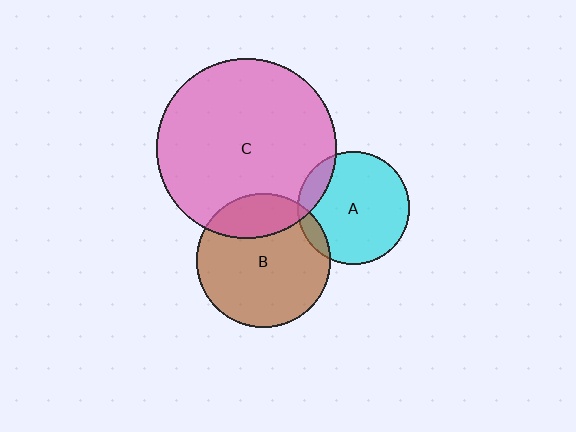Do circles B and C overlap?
Yes.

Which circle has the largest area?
Circle C (pink).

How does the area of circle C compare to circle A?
Approximately 2.6 times.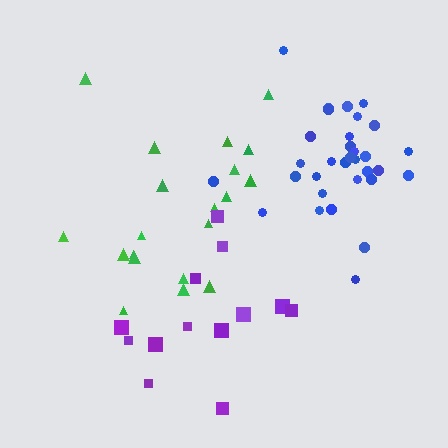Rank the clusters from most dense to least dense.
blue, purple, green.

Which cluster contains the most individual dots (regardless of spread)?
Blue (32).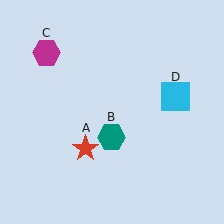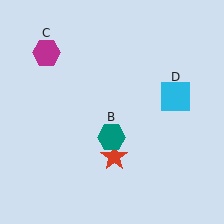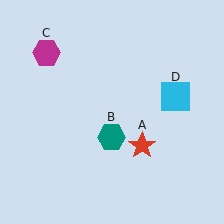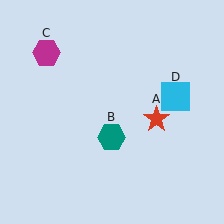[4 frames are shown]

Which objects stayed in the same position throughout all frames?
Teal hexagon (object B) and magenta hexagon (object C) and cyan square (object D) remained stationary.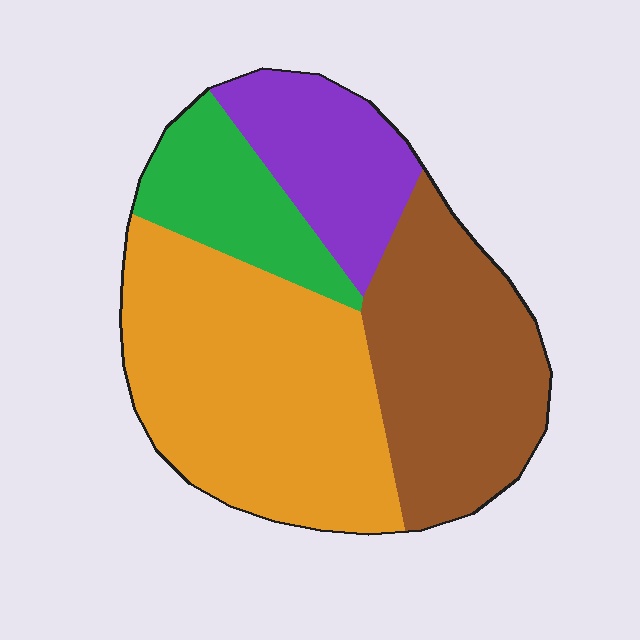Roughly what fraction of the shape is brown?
Brown covers roughly 30% of the shape.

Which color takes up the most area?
Orange, at roughly 40%.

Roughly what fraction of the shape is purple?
Purple takes up about one sixth (1/6) of the shape.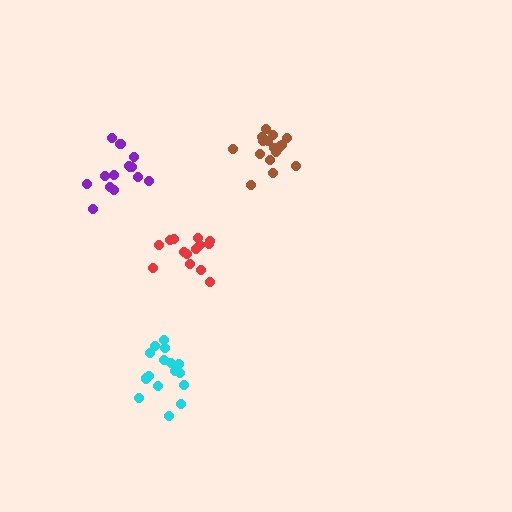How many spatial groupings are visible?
There are 4 spatial groupings.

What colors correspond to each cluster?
The clusters are colored: cyan, red, brown, purple.